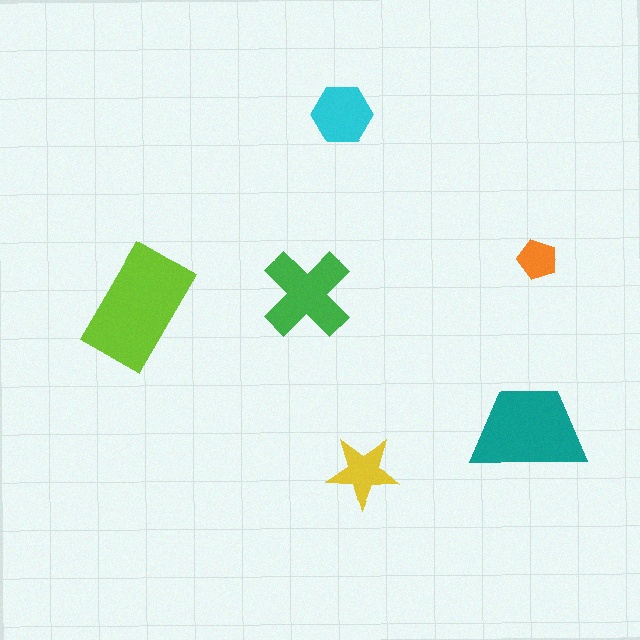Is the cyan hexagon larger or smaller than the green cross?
Smaller.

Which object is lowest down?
The yellow star is bottommost.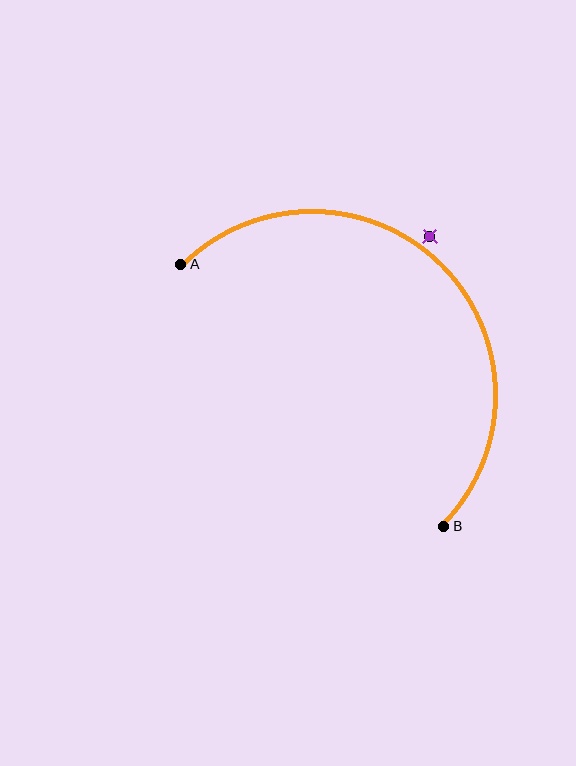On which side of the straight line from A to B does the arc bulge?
The arc bulges above and to the right of the straight line connecting A and B.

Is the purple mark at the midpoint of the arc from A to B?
No — the purple mark does not lie on the arc at all. It sits slightly outside the curve.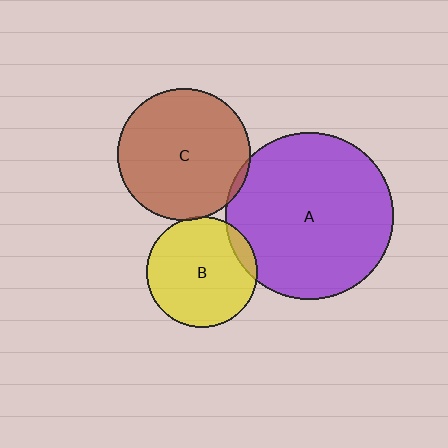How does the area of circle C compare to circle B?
Approximately 1.4 times.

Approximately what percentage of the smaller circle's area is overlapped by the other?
Approximately 10%.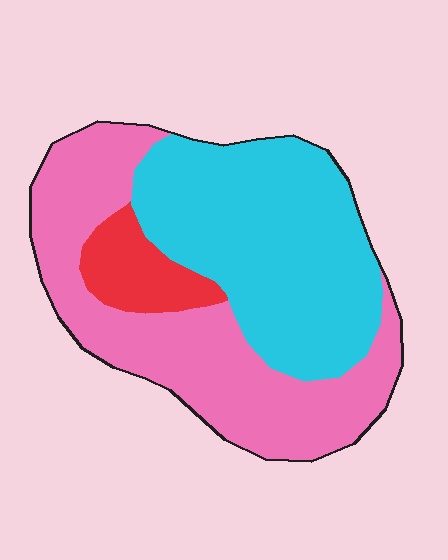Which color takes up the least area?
Red, at roughly 10%.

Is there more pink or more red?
Pink.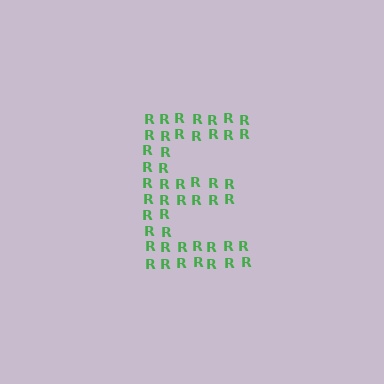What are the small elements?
The small elements are letter R's.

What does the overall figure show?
The overall figure shows the letter E.